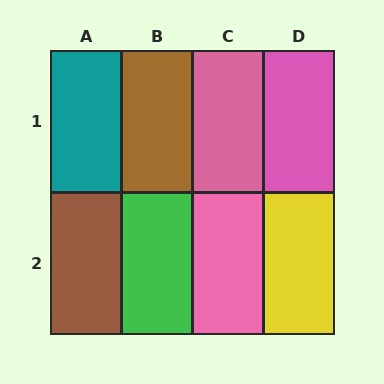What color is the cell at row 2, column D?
Yellow.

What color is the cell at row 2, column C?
Pink.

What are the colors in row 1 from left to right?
Teal, brown, pink, pink.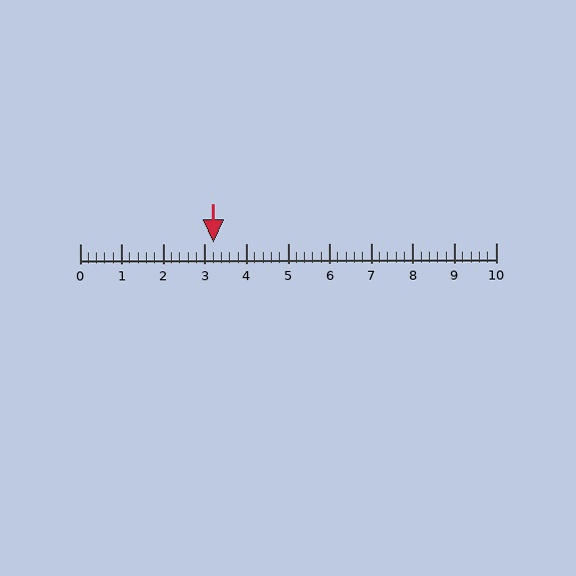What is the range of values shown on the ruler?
The ruler shows values from 0 to 10.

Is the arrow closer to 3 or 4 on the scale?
The arrow is closer to 3.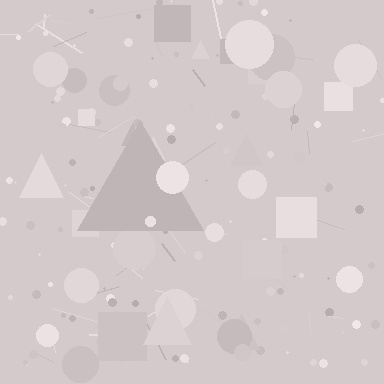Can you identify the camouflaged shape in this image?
The camouflaged shape is a triangle.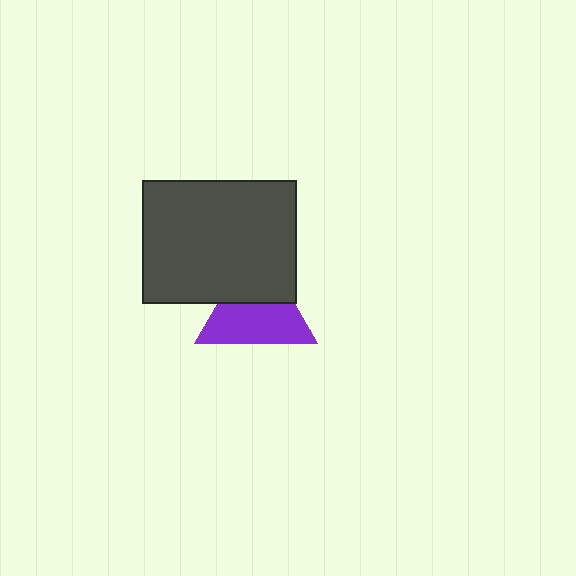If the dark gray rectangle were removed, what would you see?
You would see the complete purple triangle.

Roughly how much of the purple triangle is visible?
About half of it is visible (roughly 61%).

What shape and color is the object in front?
The object in front is a dark gray rectangle.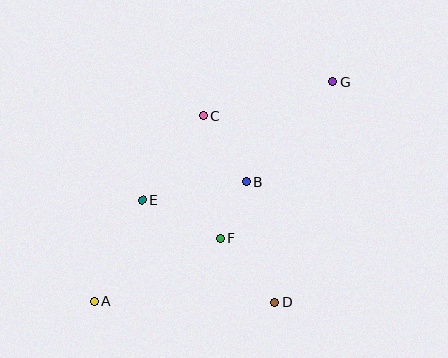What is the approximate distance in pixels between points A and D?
The distance between A and D is approximately 181 pixels.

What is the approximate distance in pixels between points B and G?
The distance between B and G is approximately 132 pixels.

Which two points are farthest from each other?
Points A and G are farthest from each other.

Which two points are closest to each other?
Points B and F are closest to each other.